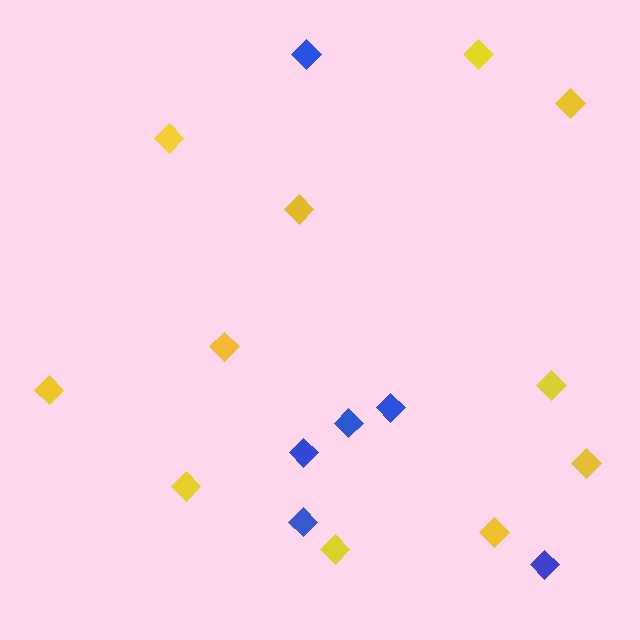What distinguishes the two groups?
There are 2 groups: one group of yellow diamonds (11) and one group of blue diamonds (6).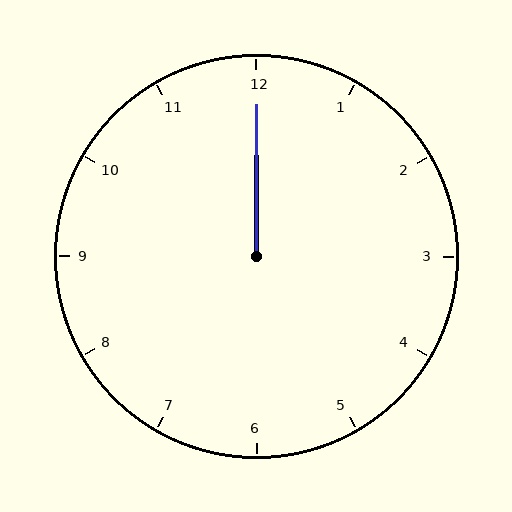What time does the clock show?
12:00.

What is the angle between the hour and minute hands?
Approximately 0 degrees.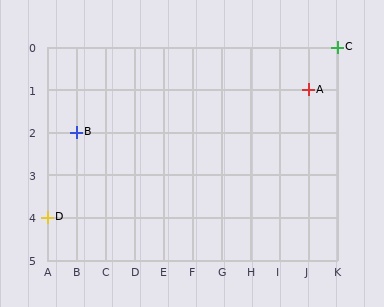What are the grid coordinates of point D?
Point D is at grid coordinates (A, 4).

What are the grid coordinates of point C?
Point C is at grid coordinates (K, 0).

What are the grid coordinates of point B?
Point B is at grid coordinates (B, 2).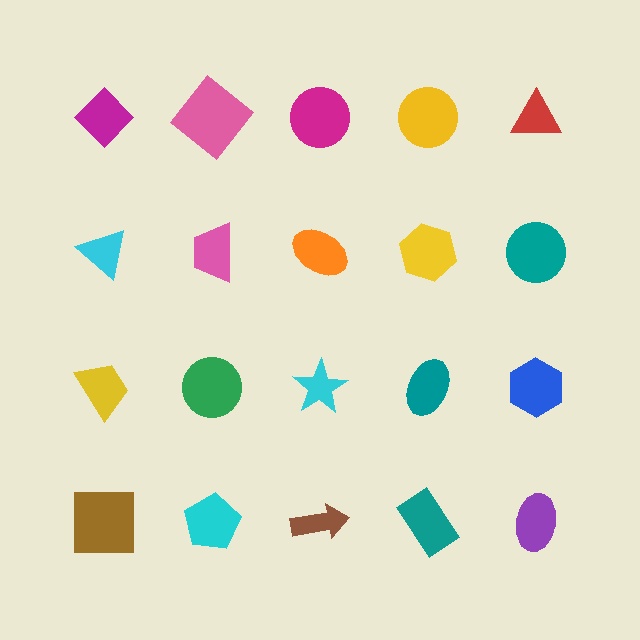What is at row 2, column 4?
A yellow hexagon.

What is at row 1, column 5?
A red triangle.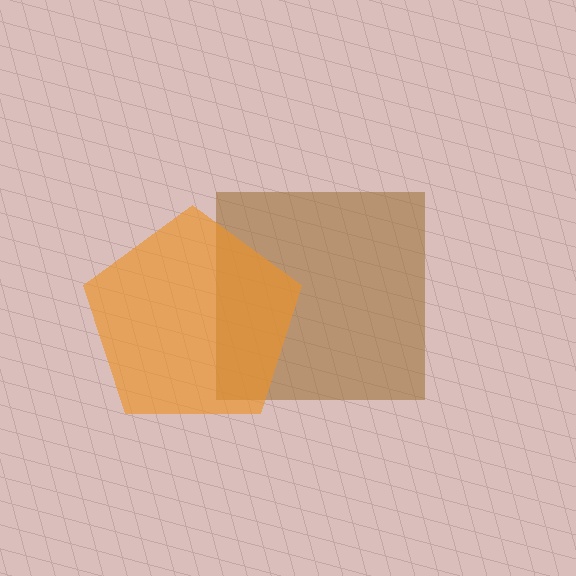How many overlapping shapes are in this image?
There are 2 overlapping shapes in the image.